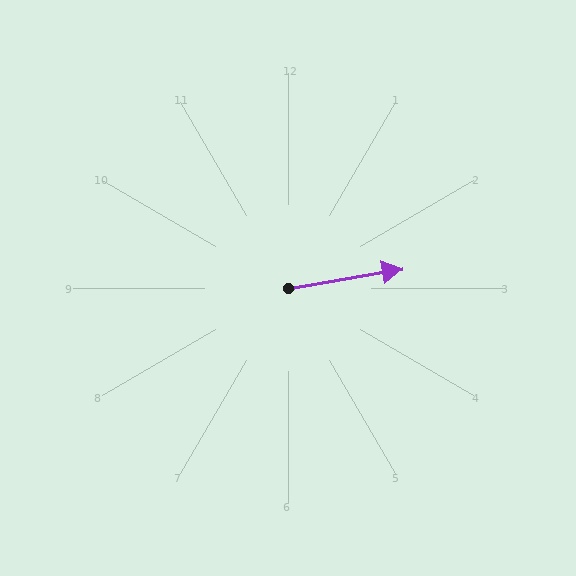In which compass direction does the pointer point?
East.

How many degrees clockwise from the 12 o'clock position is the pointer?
Approximately 80 degrees.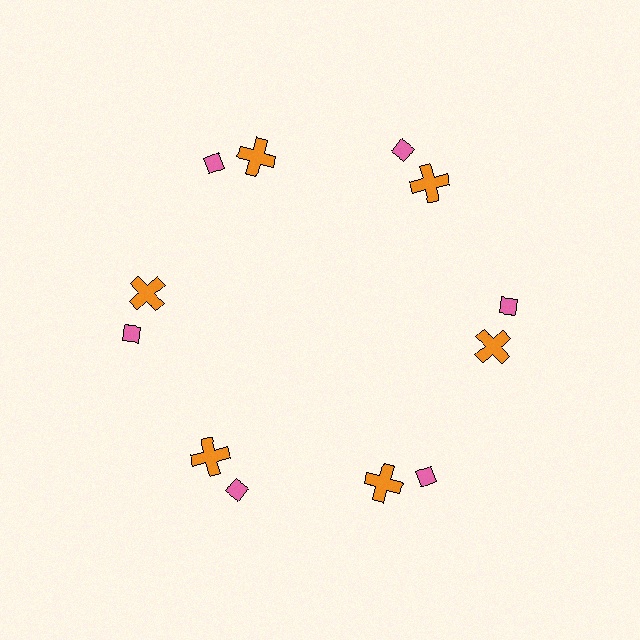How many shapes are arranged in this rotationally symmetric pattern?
There are 12 shapes, arranged in 6 groups of 2.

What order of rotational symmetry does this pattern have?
This pattern has 6-fold rotational symmetry.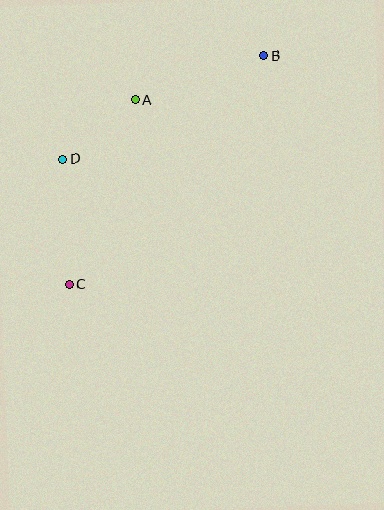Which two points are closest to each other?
Points A and D are closest to each other.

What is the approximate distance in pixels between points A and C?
The distance between A and C is approximately 196 pixels.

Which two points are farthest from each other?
Points B and C are farthest from each other.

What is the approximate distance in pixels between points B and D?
The distance between B and D is approximately 226 pixels.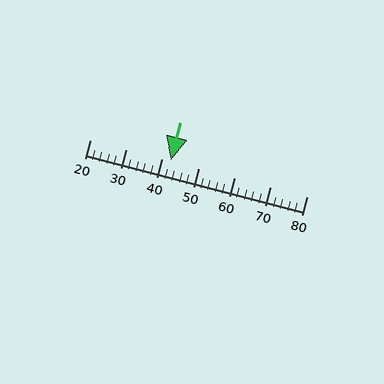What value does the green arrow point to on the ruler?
The green arrow points to approximately 42.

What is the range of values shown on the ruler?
The ruler shows values from 20 to 80.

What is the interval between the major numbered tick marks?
The major tick marks are spaced 10 units apart.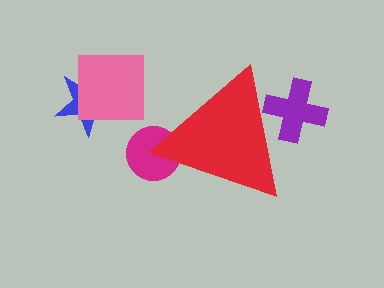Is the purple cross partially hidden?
Yes, the purple cross is partially hidden behind the red triangle.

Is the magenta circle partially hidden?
Yes, the magenta circle is partially hidden behind the red triangle.